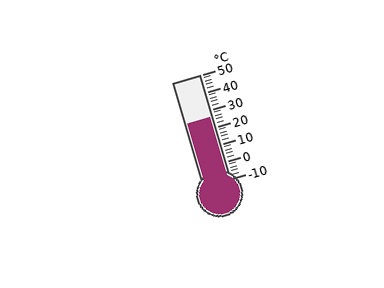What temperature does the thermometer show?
The thermometer shows approximately 26°C.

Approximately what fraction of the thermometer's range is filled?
The thermometer is filled to approximately 60% of its range.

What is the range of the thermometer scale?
The thermometer scale ranges from -10°C to 50°C.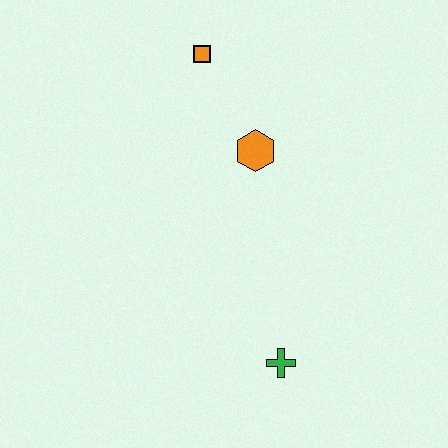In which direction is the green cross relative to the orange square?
The green cross is below the orange square.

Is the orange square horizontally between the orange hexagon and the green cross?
No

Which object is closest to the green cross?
The orange hexagon is closest to the green cross.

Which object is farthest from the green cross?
The orange square is farthest from the green cross.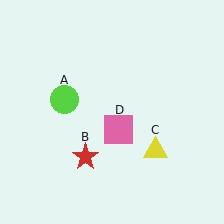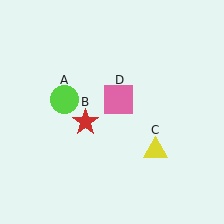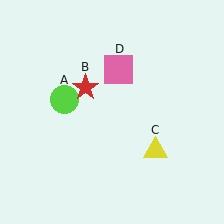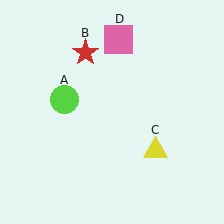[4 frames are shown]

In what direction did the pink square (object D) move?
The pink square (object D) moved up.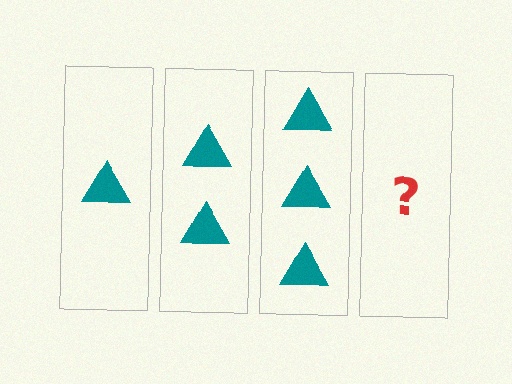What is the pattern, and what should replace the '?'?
The pattern is that each step adds one more triangle. The '?' should be 4 triangles.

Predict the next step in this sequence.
The next step is 4 triangles.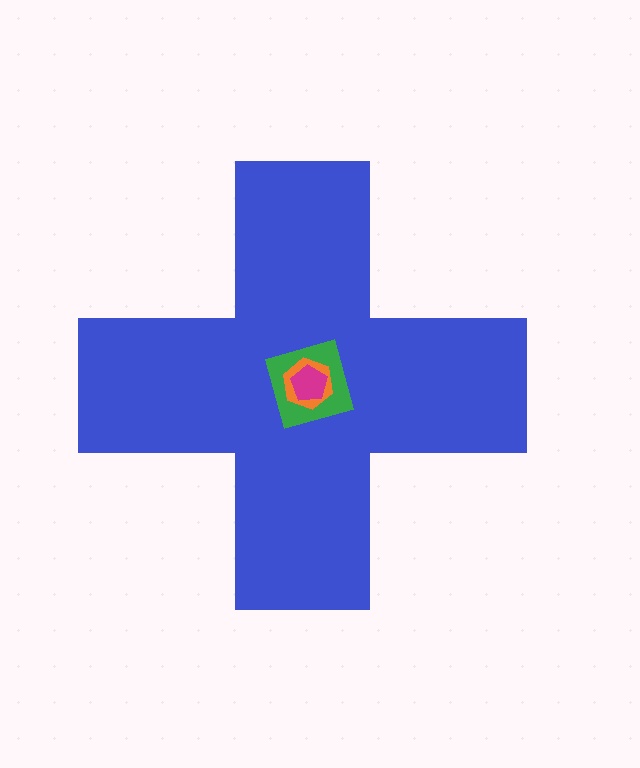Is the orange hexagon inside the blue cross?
Yes.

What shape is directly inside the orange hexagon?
The magenta pentagon.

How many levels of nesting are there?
4.